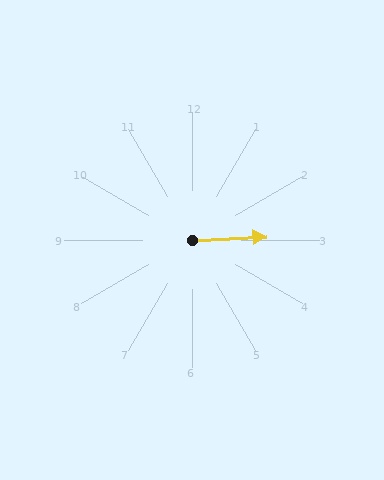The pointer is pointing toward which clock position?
Roughly 3 o'clock.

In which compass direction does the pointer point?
East.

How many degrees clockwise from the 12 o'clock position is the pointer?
Approximately 87 degrees.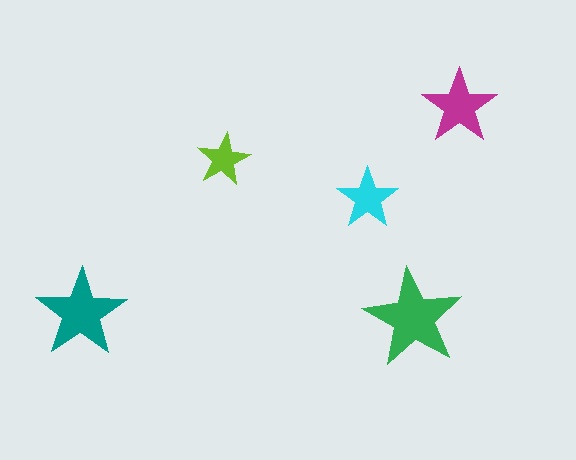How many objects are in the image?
There are 5 objects in the image.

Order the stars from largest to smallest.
the green one, the teal one, the magenta one, the cyan one, the lime one.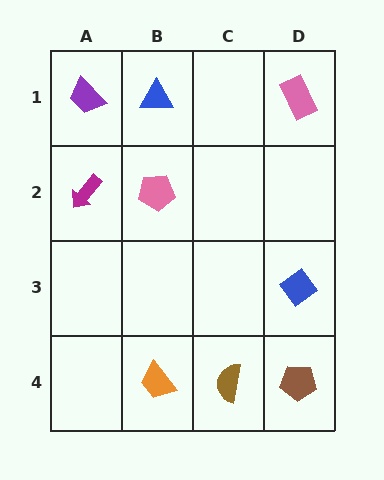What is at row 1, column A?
A purple trapezoid.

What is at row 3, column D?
A blue diamond.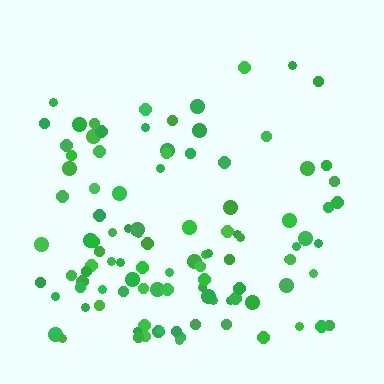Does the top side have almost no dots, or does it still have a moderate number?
Still a moderate number, just noticeably fewer than the bottom.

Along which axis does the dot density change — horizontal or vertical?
Vertical.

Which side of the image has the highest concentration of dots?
The bottom.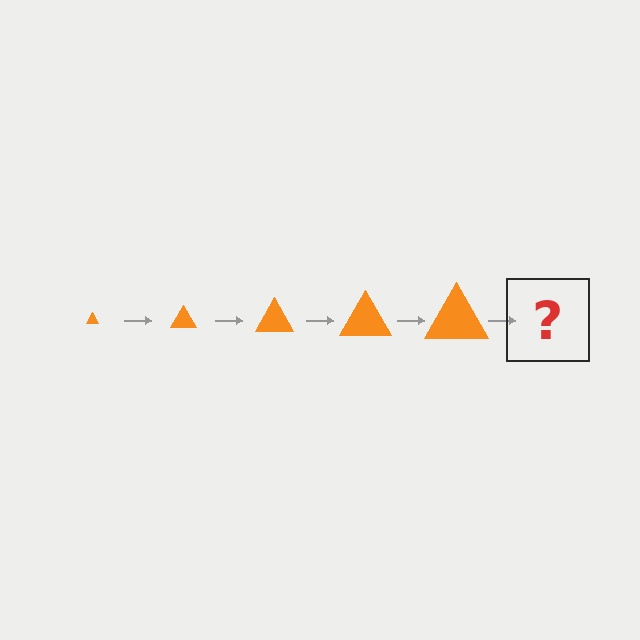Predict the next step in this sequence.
The next step is an orange triangle, larger than the previous one.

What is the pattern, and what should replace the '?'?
The pattern is that the triangle gets progressively larger each step. The '?' should be an orange triangle, larger than the previous one.